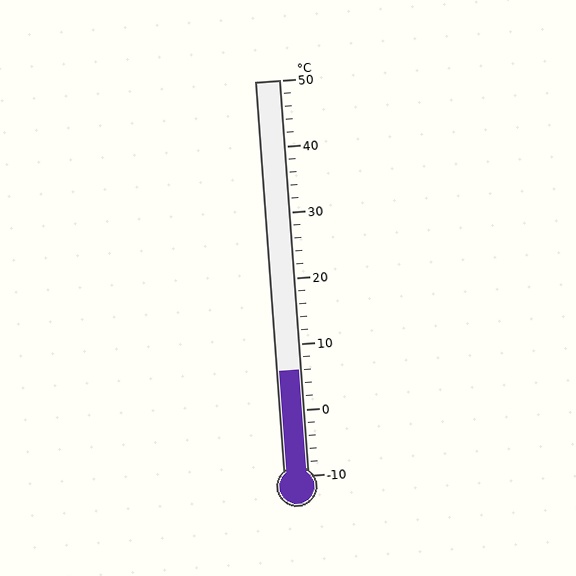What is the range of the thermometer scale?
The thermometer scale ranges from -10°C to 50°C.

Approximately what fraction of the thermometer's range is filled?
The thermometer is filled to approximately 25% of its range.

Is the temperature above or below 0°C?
The temperature is above 0°C.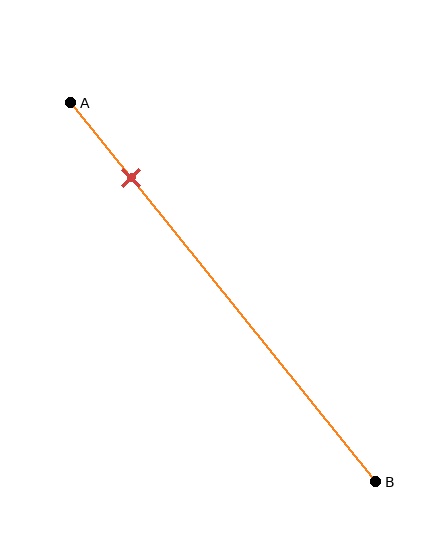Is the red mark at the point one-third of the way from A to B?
No, the mark is at about 20% from A, not at the 33% one-third point.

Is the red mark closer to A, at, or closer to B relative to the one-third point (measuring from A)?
The red mark is closer to point A than the one-third point of segment AB.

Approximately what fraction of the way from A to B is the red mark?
The red mark is approximately 20% of the way from A to B.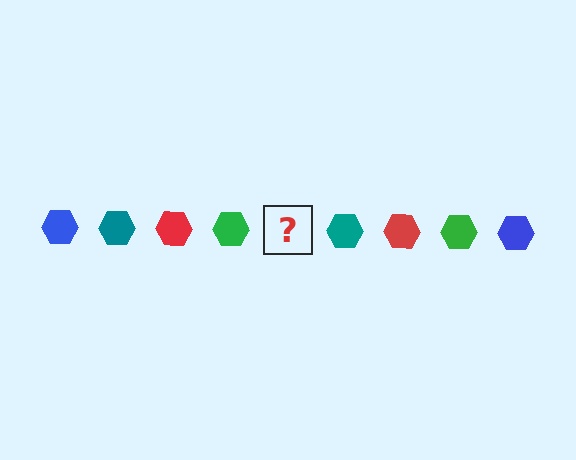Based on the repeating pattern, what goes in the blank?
The blank should be a blue hexagon.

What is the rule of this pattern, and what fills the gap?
The rule is that the pattern cycles through blue, teal, red, green hexagons. The gap should be filled with a blue hexagon.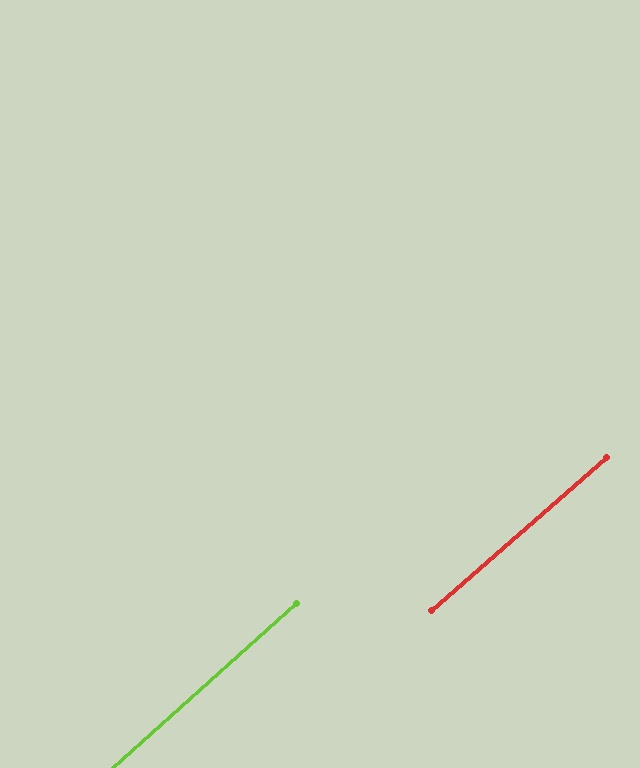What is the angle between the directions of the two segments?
Approximately 1 degree.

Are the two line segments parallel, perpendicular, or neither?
Parallel — their directions differ by only 0.7°.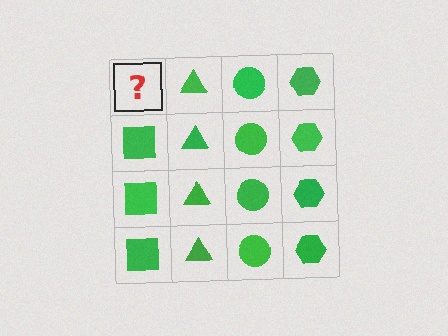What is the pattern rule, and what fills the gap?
The rule is that each column has a consistent shape. The gap should be filled with a green square.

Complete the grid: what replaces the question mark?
The question mark should be replaced with a green square.